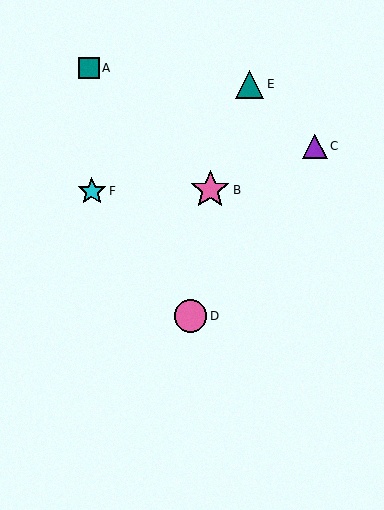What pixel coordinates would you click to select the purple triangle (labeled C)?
Click at (315, 146) to select the purple triangle C.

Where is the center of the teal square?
The center of the teal square is at (89, 68).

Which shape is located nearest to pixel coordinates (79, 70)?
The teal square (labeled A) at (89, 68) is nearest to that location.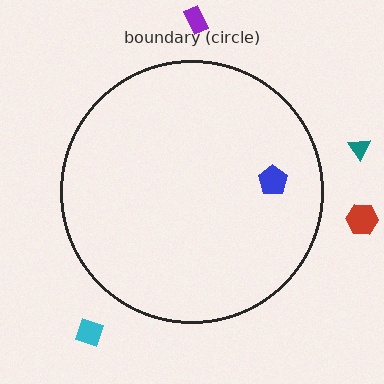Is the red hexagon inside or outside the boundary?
Outside.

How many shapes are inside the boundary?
1 inside, 4 outside.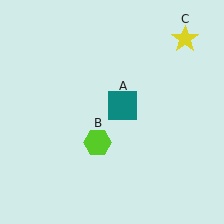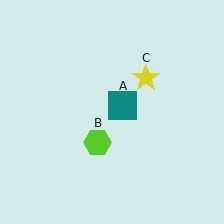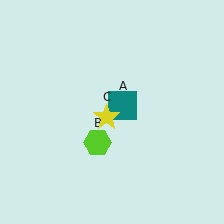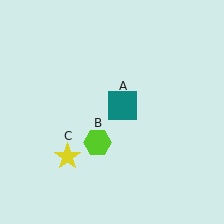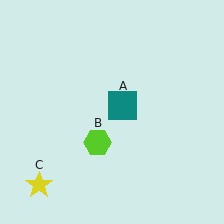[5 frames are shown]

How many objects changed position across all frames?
1 object changed position: yellow star (object C).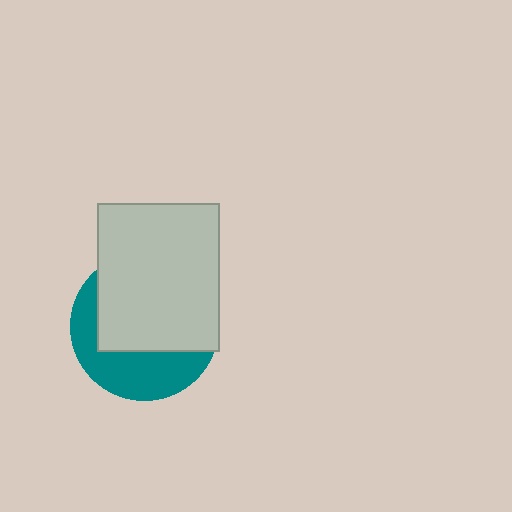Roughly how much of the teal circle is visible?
A small part of it is visible (roughly 39%).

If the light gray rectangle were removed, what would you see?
You would see the complete teal circle.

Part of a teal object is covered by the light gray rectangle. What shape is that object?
It is a circle.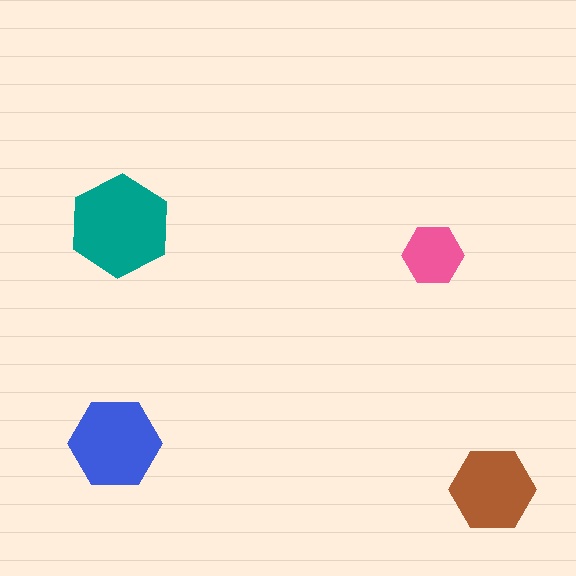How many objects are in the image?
There are 4 objects in the image.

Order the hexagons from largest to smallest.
the teal one, the blue one, the brown one, the pink one.